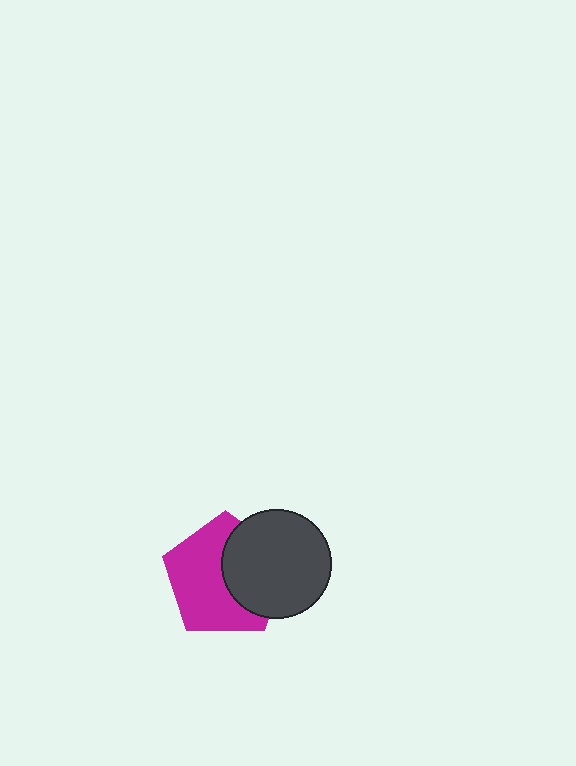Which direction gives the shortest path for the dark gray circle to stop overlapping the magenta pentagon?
Moving right gives the shortest separation.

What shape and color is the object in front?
The object in front is a dark gray circle.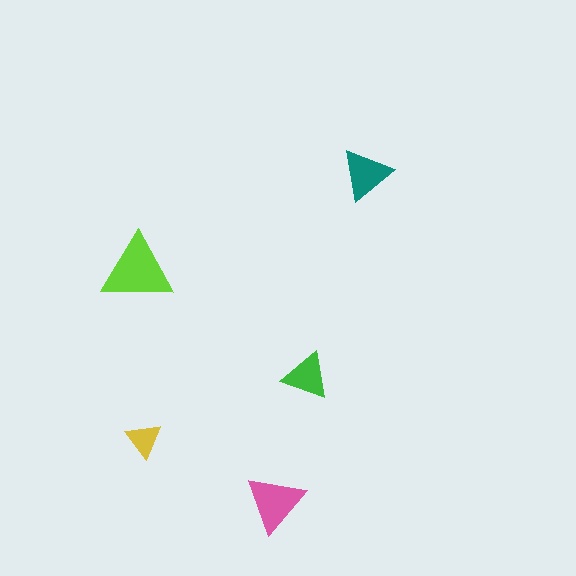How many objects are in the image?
There are 5 objects in the image.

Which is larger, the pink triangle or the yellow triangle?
The pink one.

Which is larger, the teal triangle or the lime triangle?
The lime one.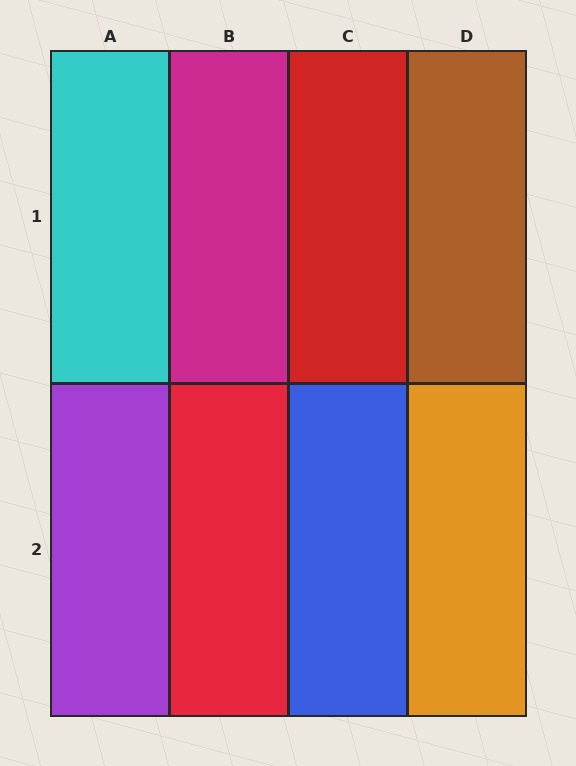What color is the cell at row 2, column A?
Purple.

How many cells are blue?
1 cell is blue.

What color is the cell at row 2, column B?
Red.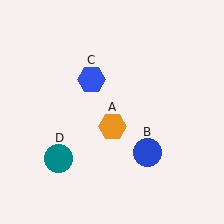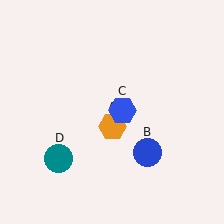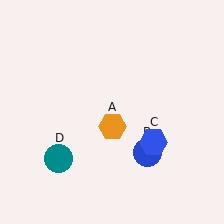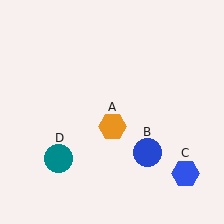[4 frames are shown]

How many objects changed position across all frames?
1 object changed position: blue hexagon (object C).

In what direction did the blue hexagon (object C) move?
The blue hexagon (object C) moved down and to the right.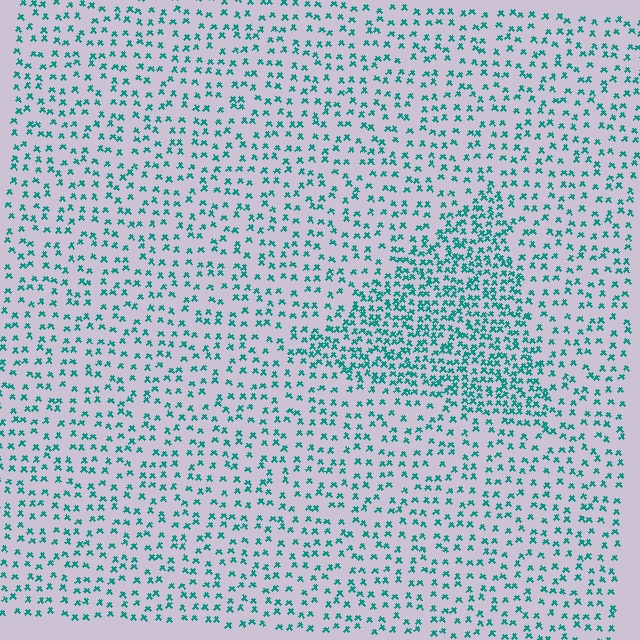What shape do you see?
I see a triangle.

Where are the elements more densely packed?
The elements are more densely packed inside the triangle boundary.